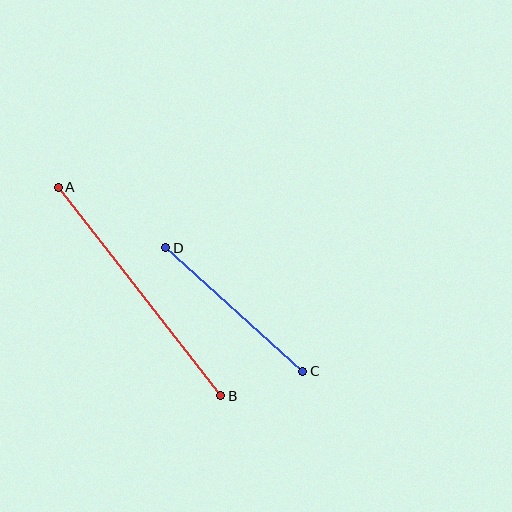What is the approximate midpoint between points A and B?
The midpoint is at approximately (140, 291) pixels.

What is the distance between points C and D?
The distance is approximately 184 pixels.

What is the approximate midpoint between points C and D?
The midpoint is at approximately (234, 309) pixels.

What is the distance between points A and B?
The distance is approximately 265 pixels.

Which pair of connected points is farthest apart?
Points A and B are farthest apart.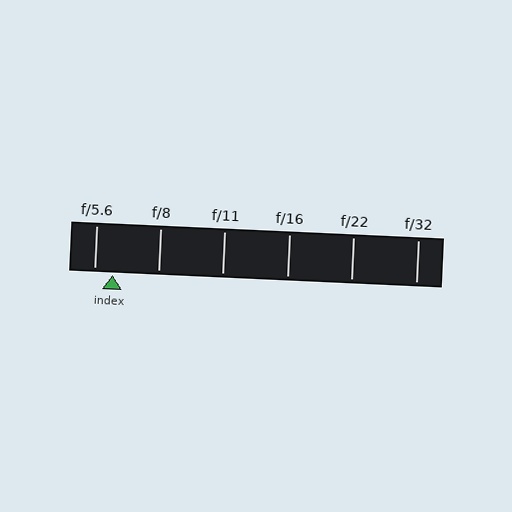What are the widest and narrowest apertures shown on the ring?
The widest aperture shown is f/5.6 and the narrowest is f/32.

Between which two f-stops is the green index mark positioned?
The index mark is between f/5.6 and f/8.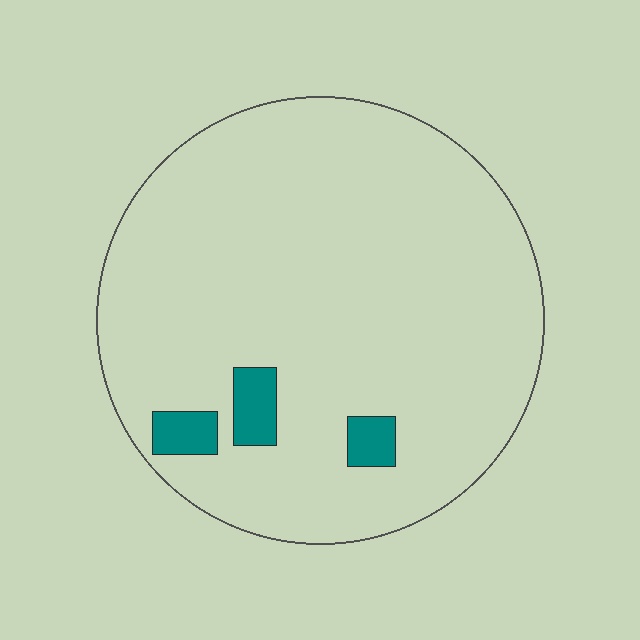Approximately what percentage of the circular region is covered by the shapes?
Approximately 5%.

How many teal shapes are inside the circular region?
3.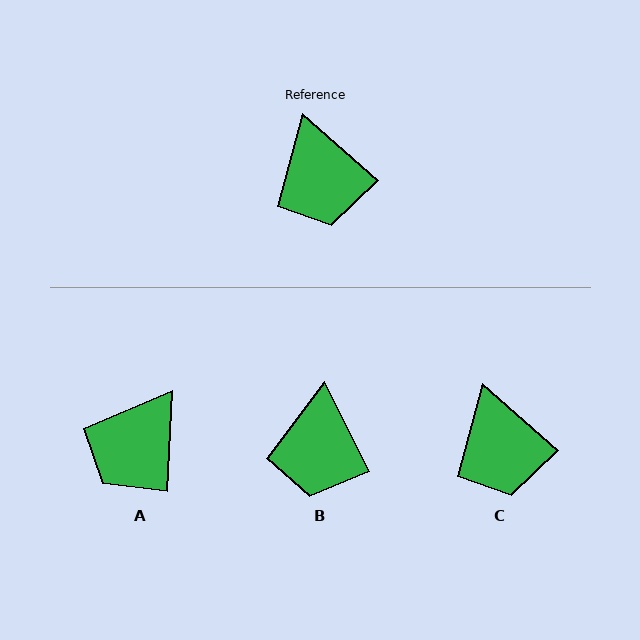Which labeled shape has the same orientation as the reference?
C.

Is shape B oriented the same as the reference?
No, it is off by about 22 degrees.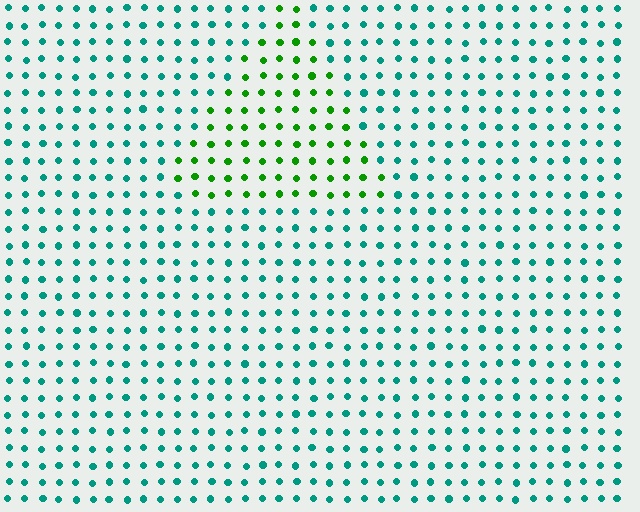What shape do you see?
I see a triangle.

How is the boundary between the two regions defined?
The boundary is defined purely by a slight shift in hue (about 54 degrees). Spacing, size, and orientation are identical on both sides.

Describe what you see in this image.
The image is filled with small teal elements in a uniform arrangement. A triangle-shaped region is visible where the elements are tinted to a slightly different hue, forming a subtle color boundary.